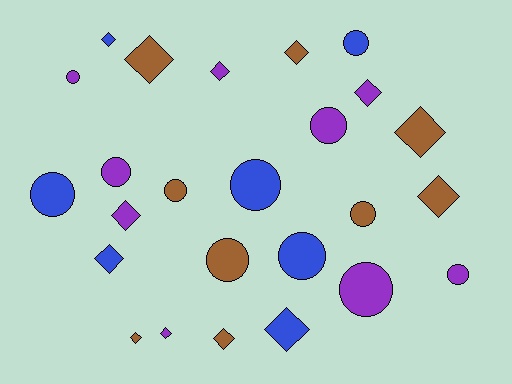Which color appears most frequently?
Purple, with 9 objects.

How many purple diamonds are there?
There are 4 purple diamonds.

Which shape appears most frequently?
Diamond, with 13 objects.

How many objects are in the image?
There are 25 objects.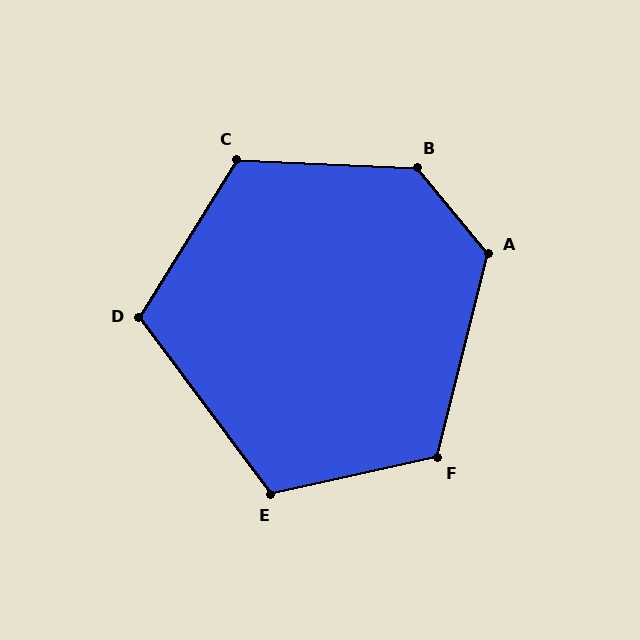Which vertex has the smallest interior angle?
D, at approximately 112 degrees.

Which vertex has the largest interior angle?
B, at approximately 132 degrees.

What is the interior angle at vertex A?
Approximately 127 degrees (obtuse).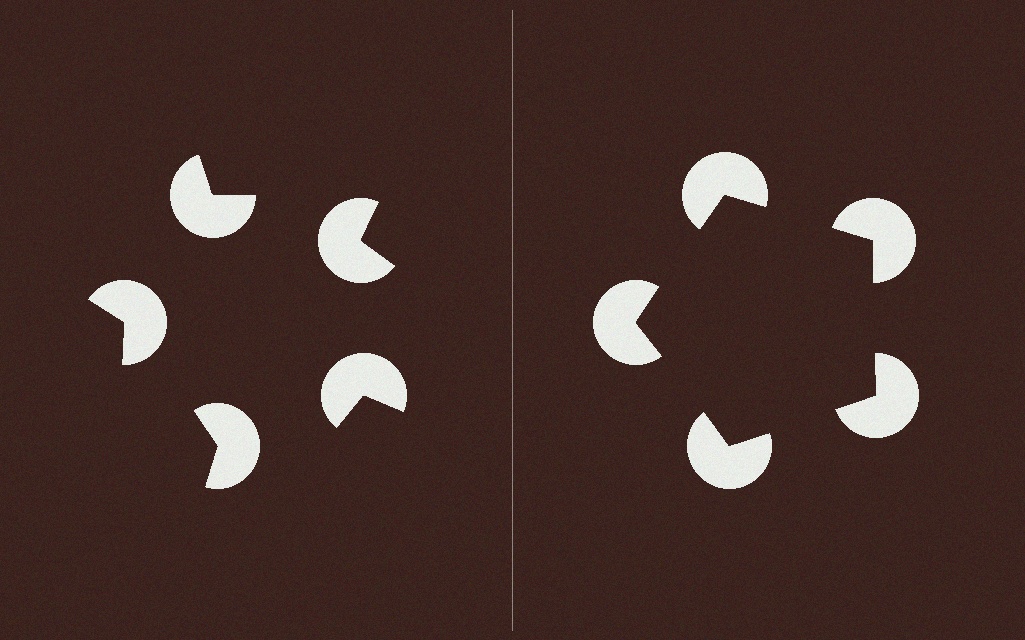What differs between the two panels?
The pac-man discs are positioned identically on both sides; only the wedge orientations differ. On the right they align to a pentagon; on the left they are misaligned.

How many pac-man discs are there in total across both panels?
10 — 5 on each side.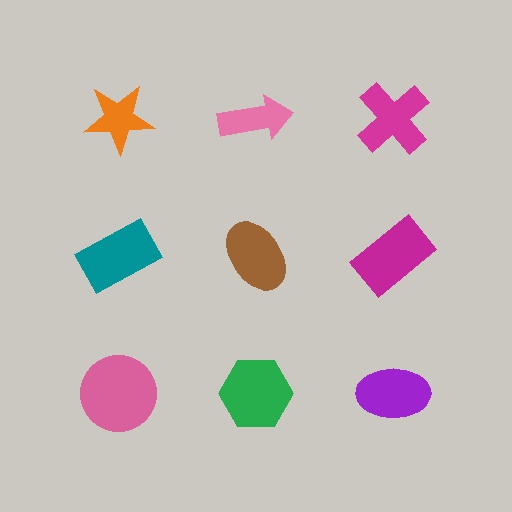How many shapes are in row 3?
3 shapes.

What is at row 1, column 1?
An orange star.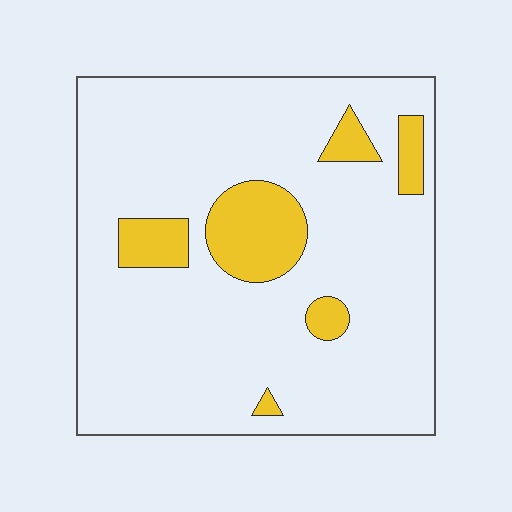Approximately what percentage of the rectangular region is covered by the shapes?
Approximately 15%.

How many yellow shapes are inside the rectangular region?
6.